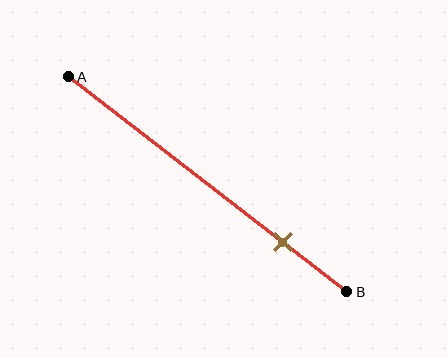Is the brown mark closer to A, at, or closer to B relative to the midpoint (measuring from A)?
The brown mark is closer to point B than the midpoint of segment AB.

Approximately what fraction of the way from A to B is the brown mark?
The brown mark is approximately 75% of the way from A to B.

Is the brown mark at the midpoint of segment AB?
No, the mark is at about 75% from A, not at the 50% midpoint.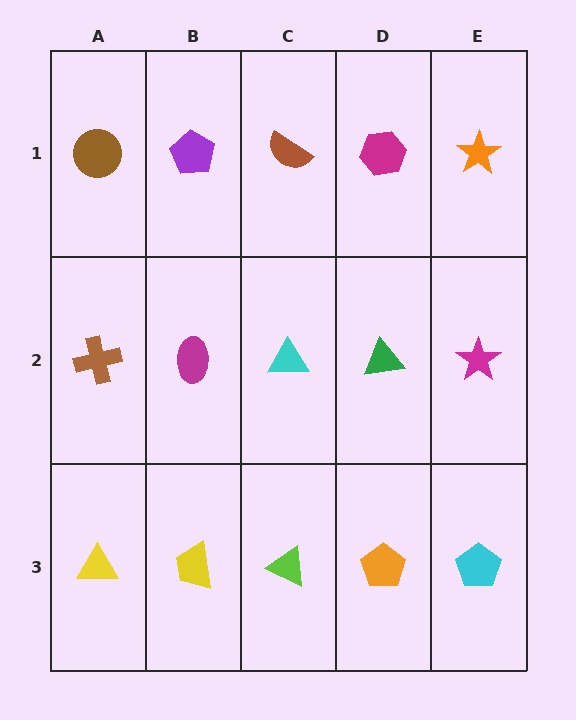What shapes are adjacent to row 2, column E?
An orange star (row 1, column E), a cyan pentagon (row 3, column E), a green triangle (row 2, column D).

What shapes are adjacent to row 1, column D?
A green triangle (row 2, column D), a brown semicircle (row 1, column C), an orange star (row 1, column E).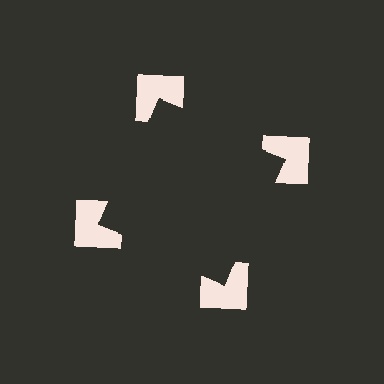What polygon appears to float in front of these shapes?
An illusory square — its edges are inferred from the aligned wedge cuts in the notched squares, not physically drawn.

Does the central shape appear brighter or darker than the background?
It typically appears slightly darker than the background, even though no actual brightness change is drawn.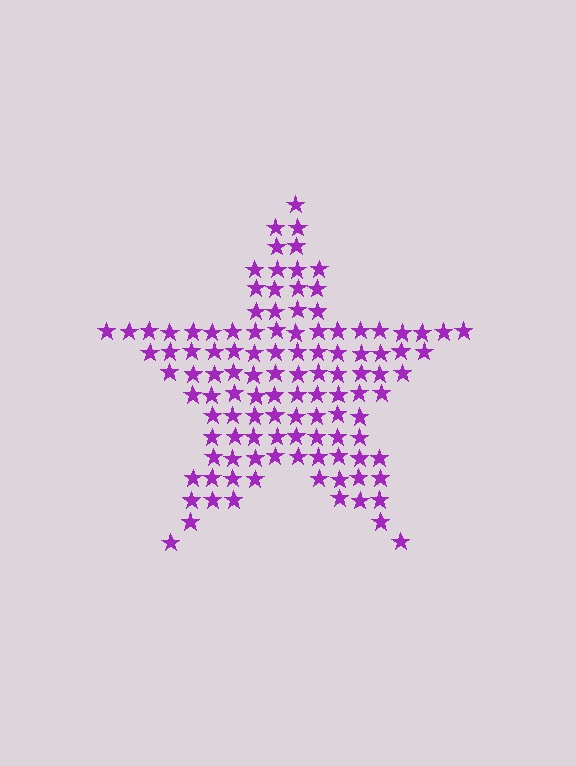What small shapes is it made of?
It is made of small stars.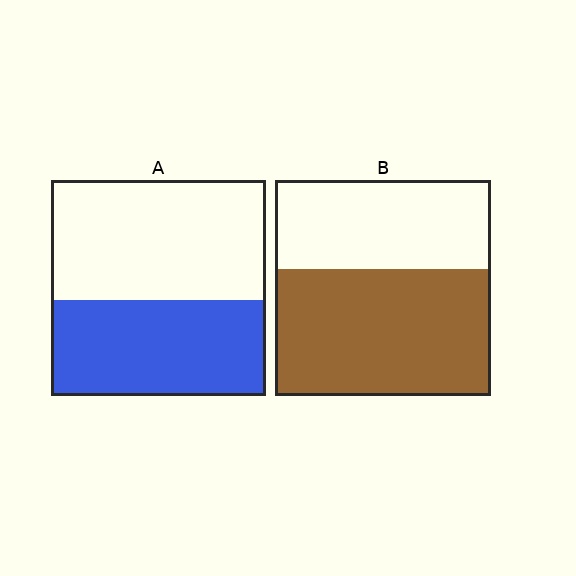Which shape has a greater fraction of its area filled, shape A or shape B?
Shape B.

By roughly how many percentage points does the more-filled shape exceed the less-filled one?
By roughly 15 percentage points (B over A).